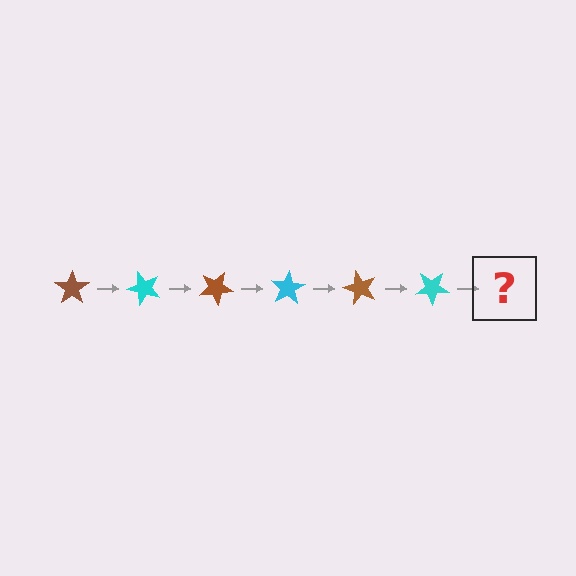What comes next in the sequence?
The next element should be a brown star, rotated 300 degrees from the start.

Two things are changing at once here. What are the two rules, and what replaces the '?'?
The two rules are that it rotates 50 degrees each step and the color cycles through brown and cyan. The '?' should be a brown star, rotated 300 degrees from the start.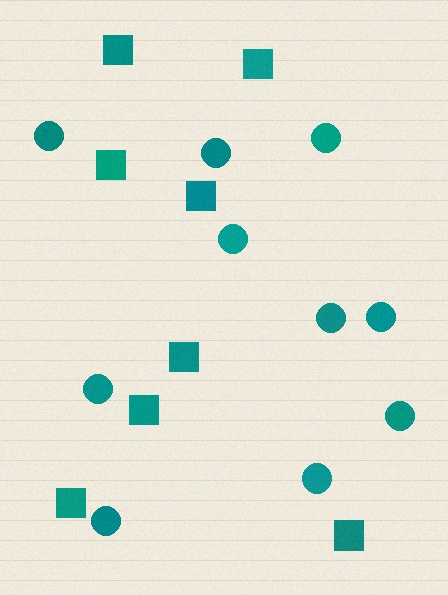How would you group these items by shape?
There are 2 groups: one group of circles (10) and one group of squares (8).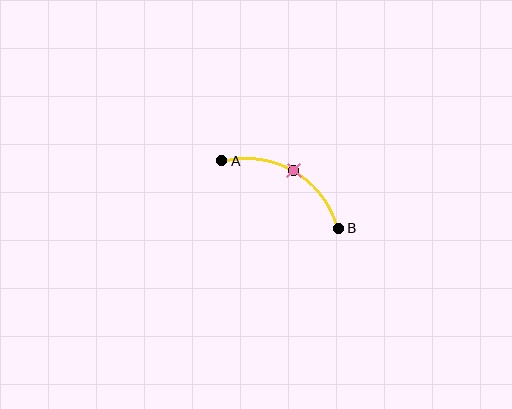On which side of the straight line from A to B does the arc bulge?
The arc bulges above the straight line connecting A and B.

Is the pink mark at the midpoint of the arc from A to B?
Yes. The pink mark lies on the arc at equal arc-length from both A and B — it is the arc midpoint.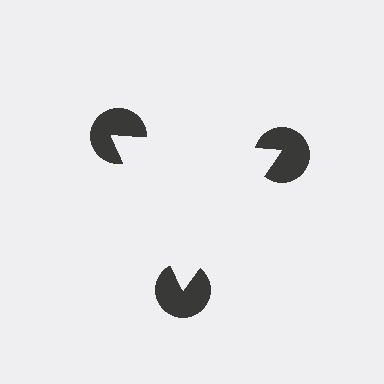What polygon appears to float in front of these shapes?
An illusory triangle — its edges are inferred from the aligned wedge cuts in the pac-man discs, not physically drawn.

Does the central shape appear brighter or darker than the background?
It typically appears slightly brighter than the background, even though no actual brightness change is drawn.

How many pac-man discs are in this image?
There are 3 — one at each vertex of the illusory triangle.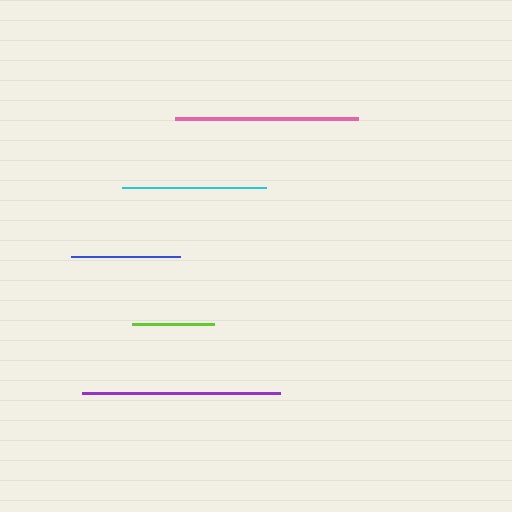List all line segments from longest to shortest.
From longest to shortest: purple, pink, cyan, blue, lime.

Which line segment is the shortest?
The lime line is the shortest at approximately 82 pixels.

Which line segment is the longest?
The purple line is the longest at approximately 198 pixels.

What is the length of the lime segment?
The lime segment is approximately 82 pixels long.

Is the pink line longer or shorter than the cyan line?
The pink line is longer than the cyan line.